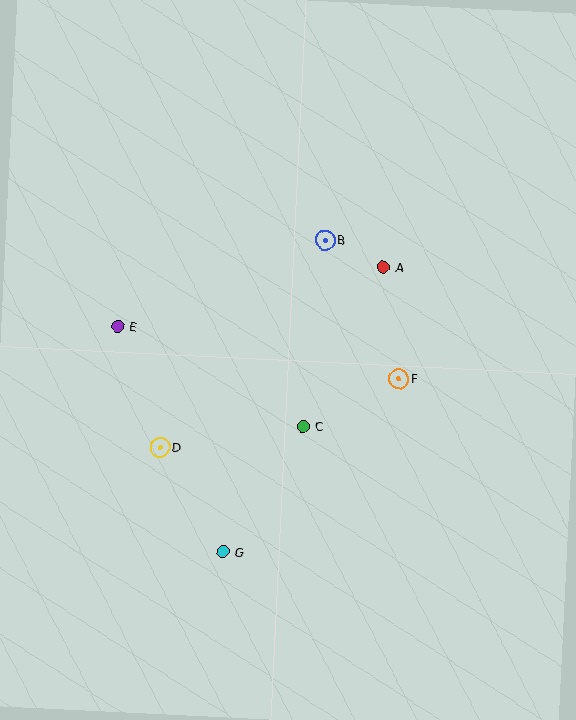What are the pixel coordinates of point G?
Point G is at (223, 552).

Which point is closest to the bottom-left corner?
Point G is closest to the bottom-left corner.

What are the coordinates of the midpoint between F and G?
The midpoint between F and G is at (311, 465).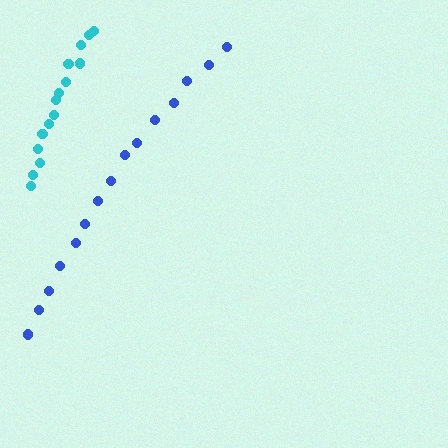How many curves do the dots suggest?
There are 2 distinct paths.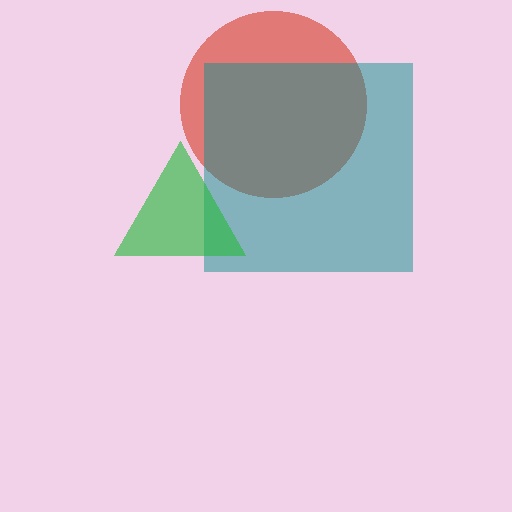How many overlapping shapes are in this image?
There are 3 overlapping shapes in the image.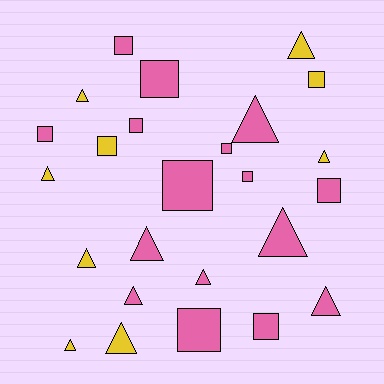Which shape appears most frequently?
Triangle, with 13 objects.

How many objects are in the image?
There are 25 objects.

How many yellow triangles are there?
There are 7 yellow triangles.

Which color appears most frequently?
Pink, with 16 objects.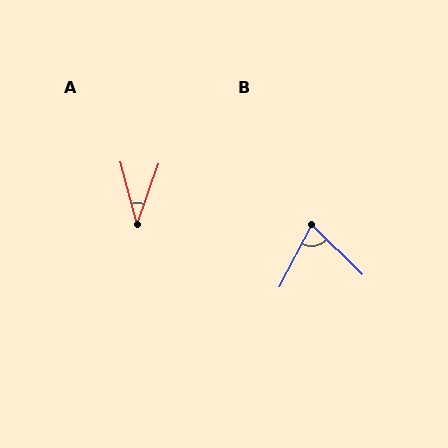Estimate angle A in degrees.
Approximately 34 degrees.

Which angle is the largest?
B, at approximately 73 degrees.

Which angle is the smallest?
A, at approximately 34 degrees.